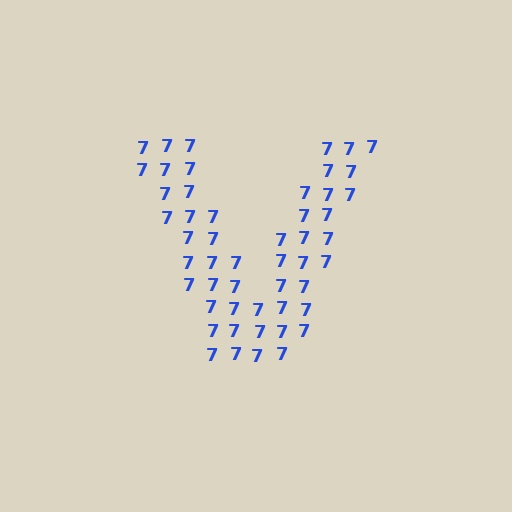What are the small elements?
The small elements are digit 7's.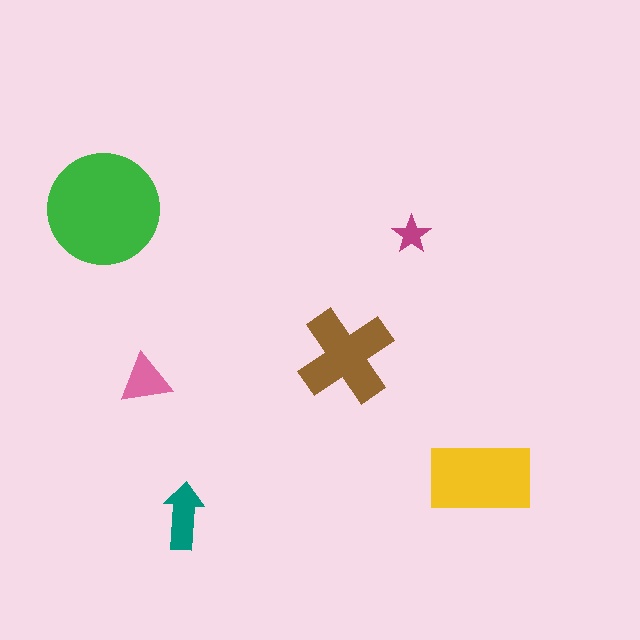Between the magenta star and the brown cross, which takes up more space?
The brown cross.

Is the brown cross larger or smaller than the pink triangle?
Larger.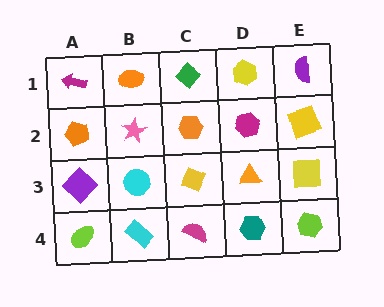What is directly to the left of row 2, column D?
An orange hexagon.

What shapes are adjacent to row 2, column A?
A magenta arrow (row 1, column A), a purple diamond (row 3, column A), a pink star (row 2, column B).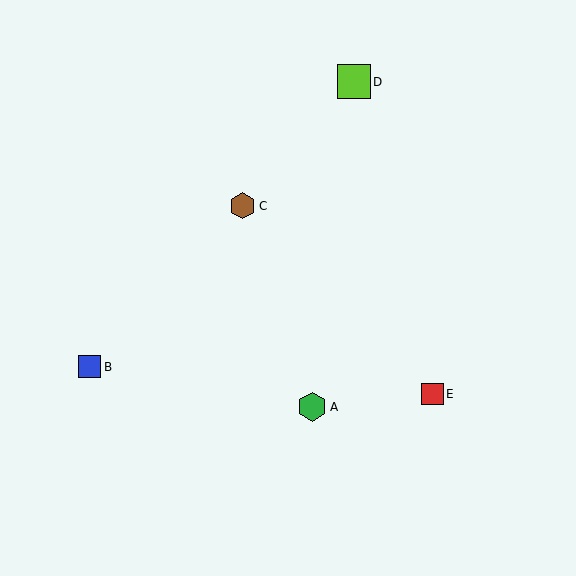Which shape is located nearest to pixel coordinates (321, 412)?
The green hexagon (labeled A) at (312, 407) is nearest to that location.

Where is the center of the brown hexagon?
The center of the brown hexagon is at (243, 206).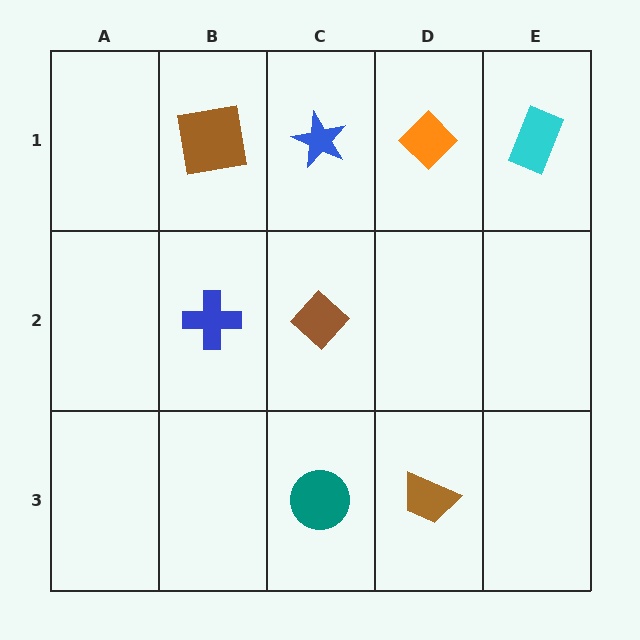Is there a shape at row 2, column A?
No, that cell is empty.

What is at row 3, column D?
A brown trapezoid.